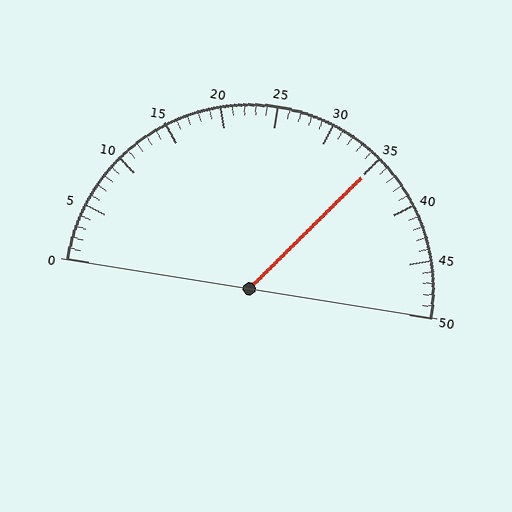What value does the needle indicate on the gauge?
The needle indicates approximately 35.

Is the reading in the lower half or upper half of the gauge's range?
The reading is in the upper half of the range (0 to 50).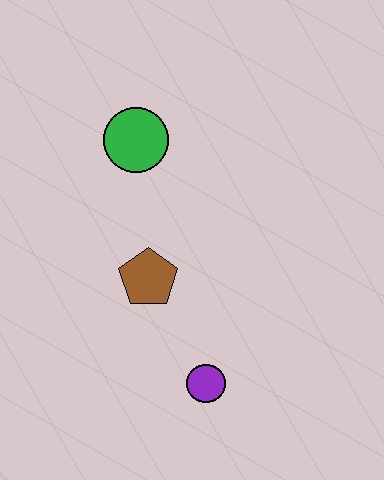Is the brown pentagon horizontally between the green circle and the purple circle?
Yes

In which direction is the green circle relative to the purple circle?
The green circle is above the purple circle.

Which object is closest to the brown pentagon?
The purple circle is closest to the brown pentagon.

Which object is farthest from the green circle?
The purple circle is farthest from the green circle.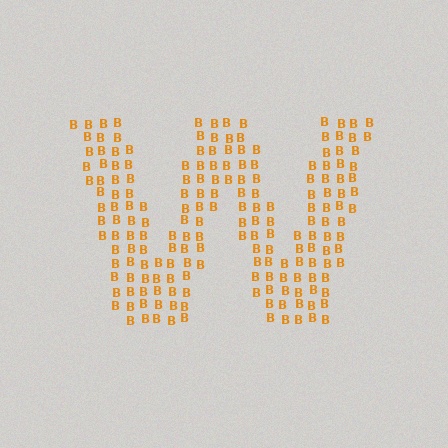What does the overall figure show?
The overall figure shows the letter W.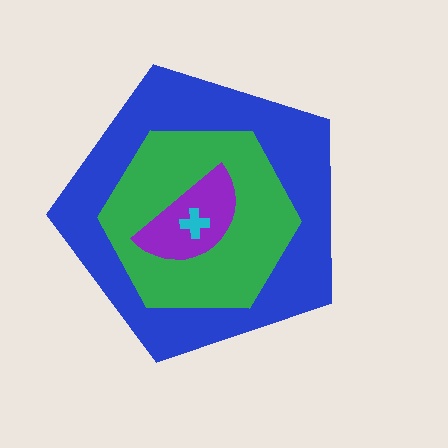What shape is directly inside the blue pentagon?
The green hexagon.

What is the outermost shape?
The blue pentagon.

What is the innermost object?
The cyan cross.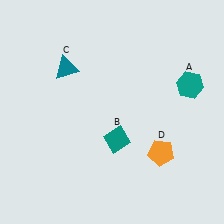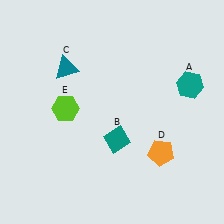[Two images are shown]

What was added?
A lime hexagon (E) was added in Image 2.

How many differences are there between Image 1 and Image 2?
There is 1 difference between the two images.